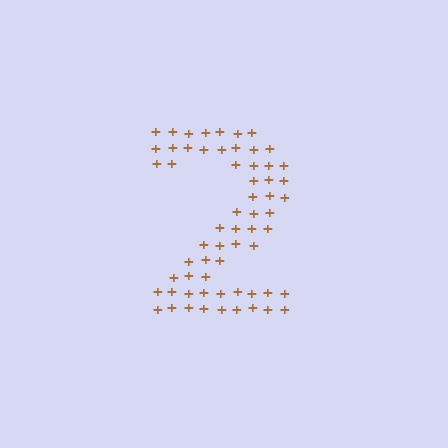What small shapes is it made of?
It is made of small plus signs.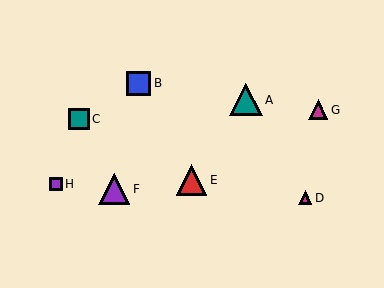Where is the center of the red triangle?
The center of the red triangle is at (191, 180).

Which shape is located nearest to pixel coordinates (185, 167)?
The red triangle (labeled E) at (191, 180) is nearest to that location.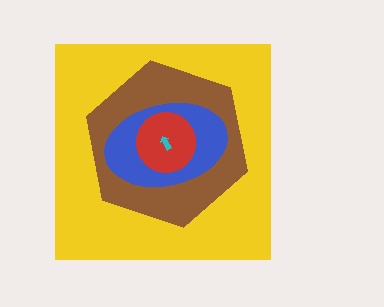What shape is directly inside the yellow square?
The brown hexagon.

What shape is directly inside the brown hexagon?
The blue ellipse.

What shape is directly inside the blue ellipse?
The red circle.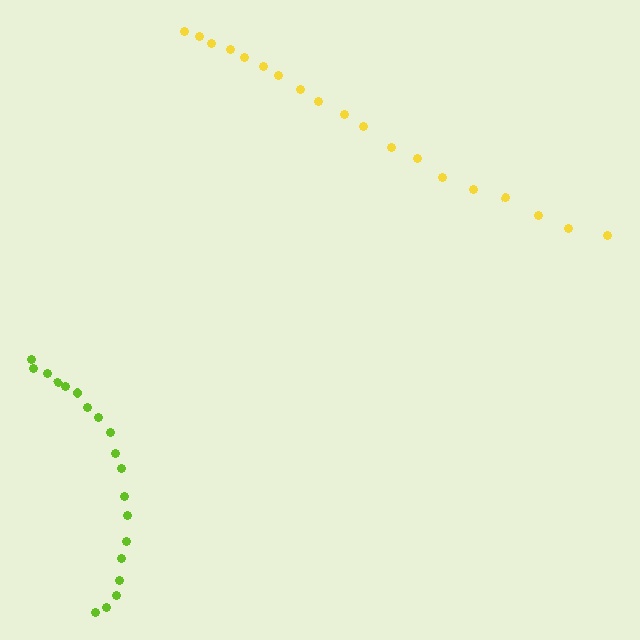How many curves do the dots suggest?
There are 2 distinct paths.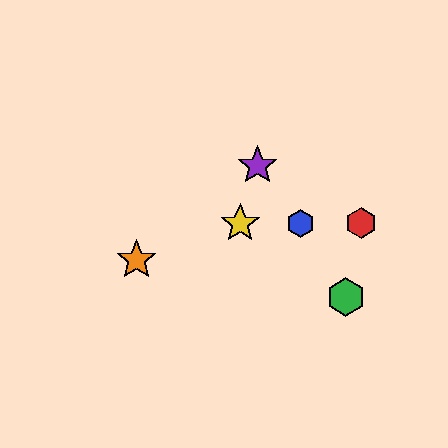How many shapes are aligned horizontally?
3 shapes (the red hexagon, the blue hexagon, the yellow star) are aligned horizontally.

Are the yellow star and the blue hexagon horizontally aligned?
Yes, both are at y≈223.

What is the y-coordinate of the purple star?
The purple star is at y≈165.